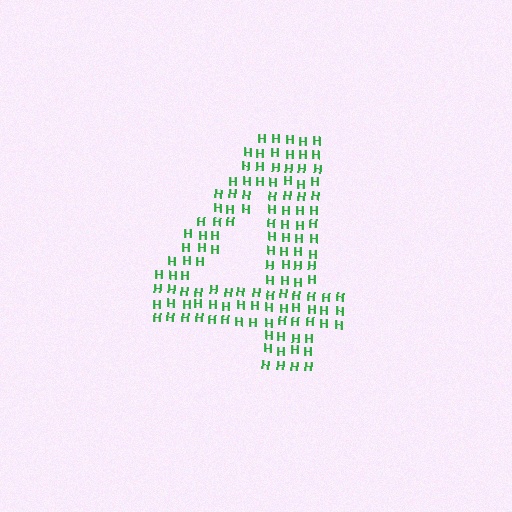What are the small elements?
The small elements are letter H's.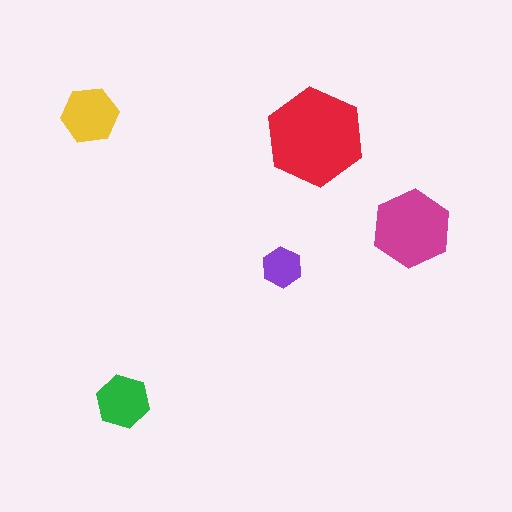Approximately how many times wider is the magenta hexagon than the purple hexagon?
About 2 times wider.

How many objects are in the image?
There are 5 objects in the image.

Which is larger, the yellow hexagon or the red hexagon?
The red one.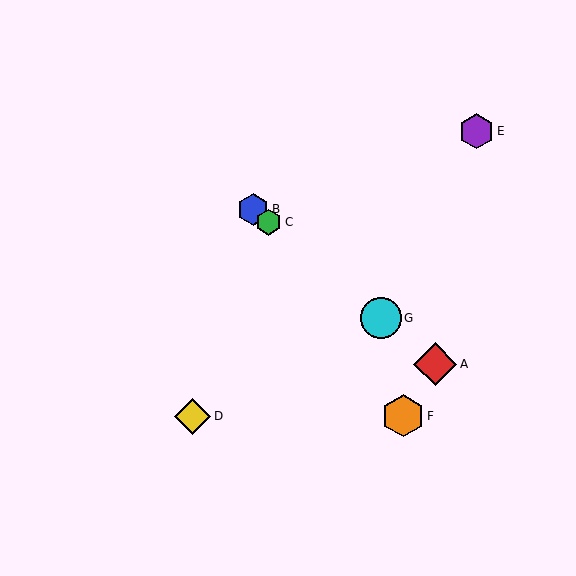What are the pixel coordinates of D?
Object D is at (193, 416).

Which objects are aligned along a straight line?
Objects A, B, C, G are aligned along a straight line.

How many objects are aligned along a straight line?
4 objects (A, B, C, G) are aligned along a straight line.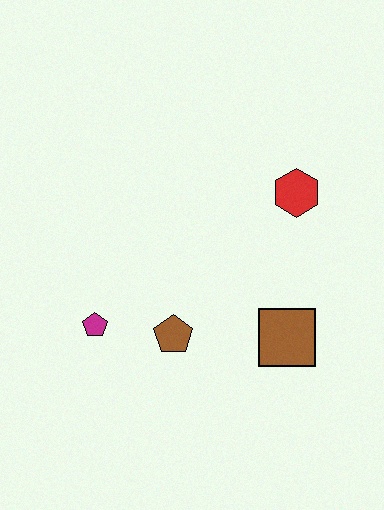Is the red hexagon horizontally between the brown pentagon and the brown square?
No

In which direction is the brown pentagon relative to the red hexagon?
The brown pentagon is below the red hexagon.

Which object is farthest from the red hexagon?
The magenta pentagon is farthest from the red hexagon.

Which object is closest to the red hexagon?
The brown square is closest to the red hexagon.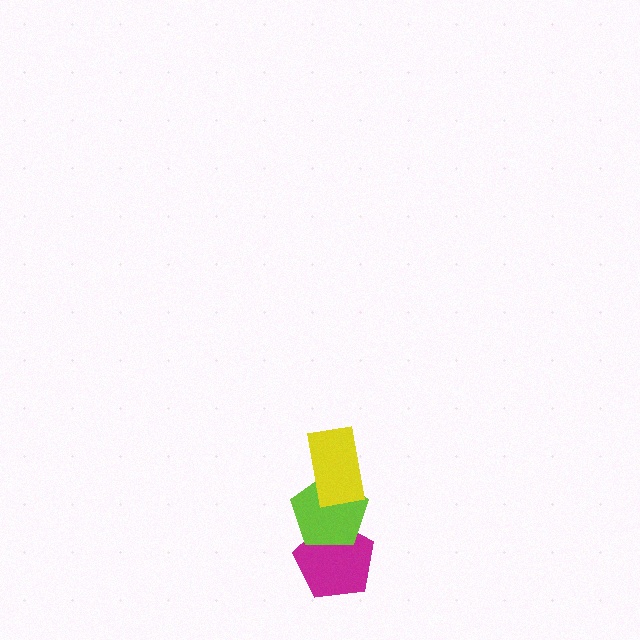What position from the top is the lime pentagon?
The lime pentagon is 2nd from the top.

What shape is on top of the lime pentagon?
The yellow rectangle is on top of the lime pentagon.